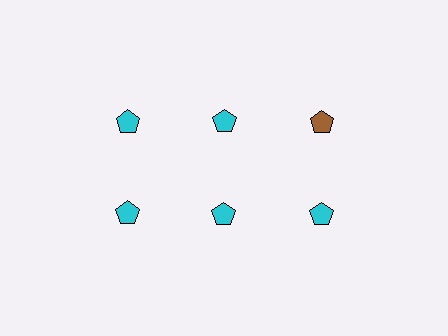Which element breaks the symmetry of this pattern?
The brown pentagon in the top row, center column breaks the symmetry. All other shapes are cyan pentagons.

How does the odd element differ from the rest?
It has a different color: brown instead of cyan.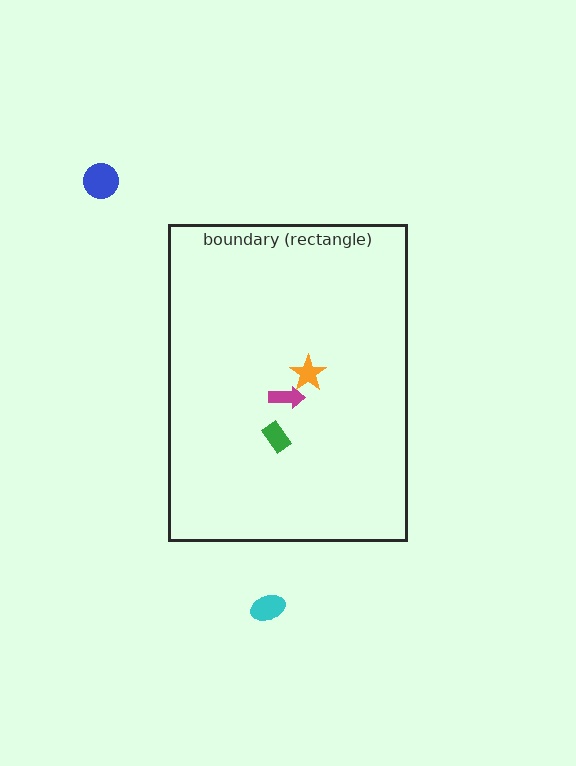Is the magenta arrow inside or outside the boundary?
Inside.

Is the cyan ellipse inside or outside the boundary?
Outside.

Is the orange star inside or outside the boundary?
Inside.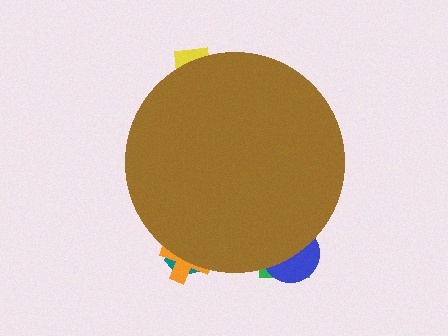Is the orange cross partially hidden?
Yes, the orange cross is partially hidden behind the brown circle.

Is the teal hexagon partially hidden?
Yes, the teal hexagon is partially hidden behind the brown circle.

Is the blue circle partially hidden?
Yes, the blue circle is partially hidden behind the brown circle.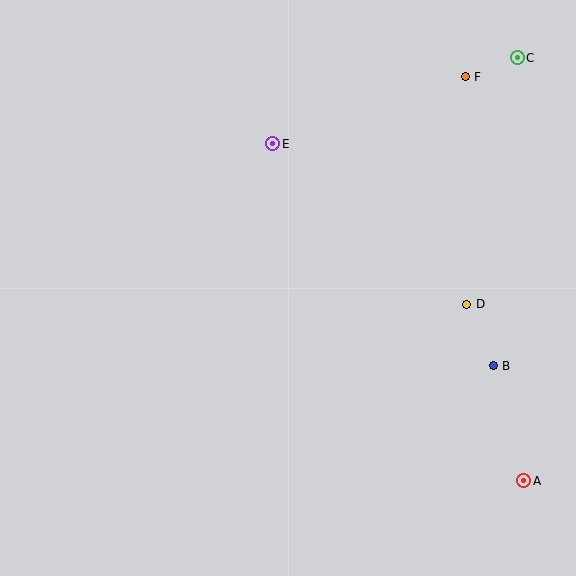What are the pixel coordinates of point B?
Point B is at (493, 366).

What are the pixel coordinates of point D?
Point D is at (466, 304).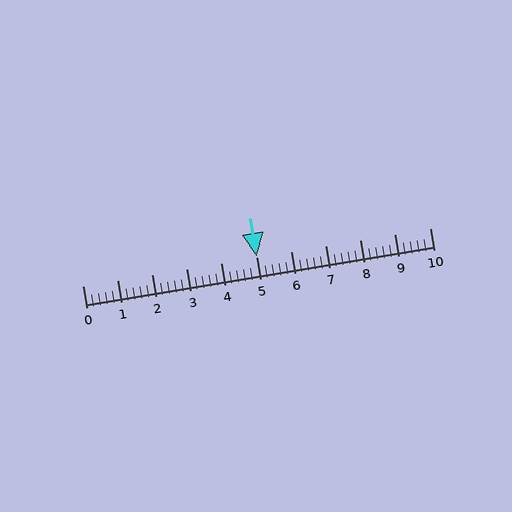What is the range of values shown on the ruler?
The ruler shows values from 0 to 10.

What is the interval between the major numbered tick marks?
The major tick marks are spaced 1 units apart.